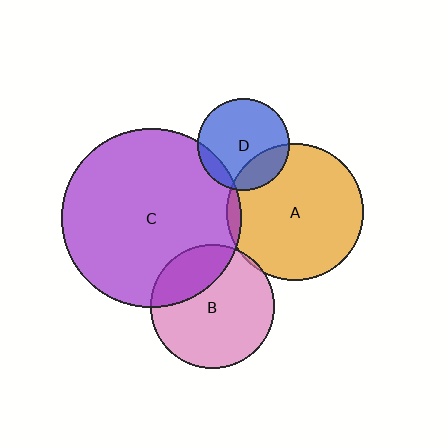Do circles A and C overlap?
Yes.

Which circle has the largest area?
Circle C (purple).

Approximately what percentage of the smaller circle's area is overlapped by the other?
Approximately 5%.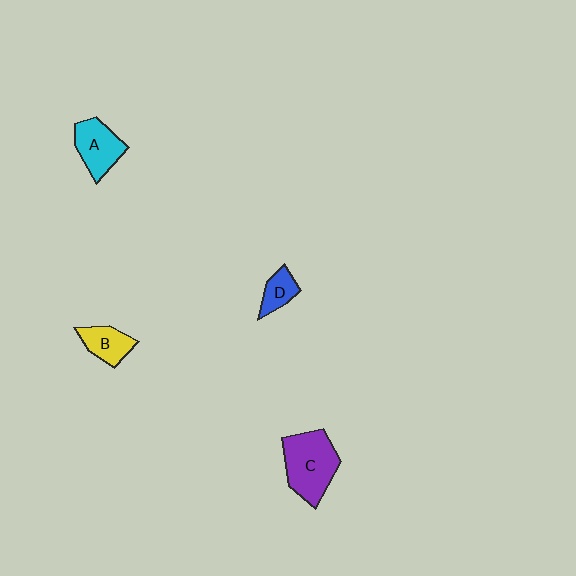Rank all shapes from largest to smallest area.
From largest to smallest: C (purple), A (cyan), B (yellow), D (blue).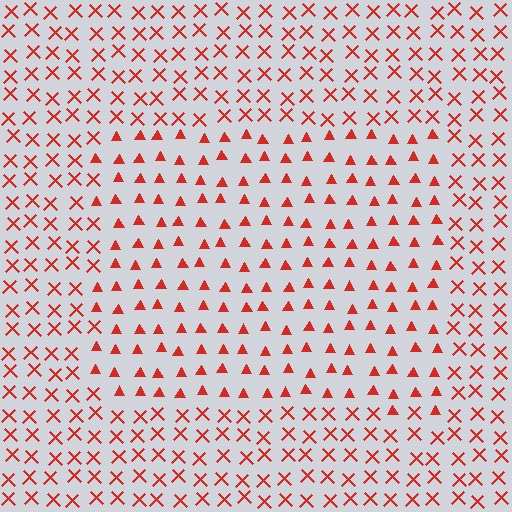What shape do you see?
I see a rectangle.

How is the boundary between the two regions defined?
The boundary is defined by a change in element shape: triangles inside vs. X marks outside. All elements share the same color and spacing.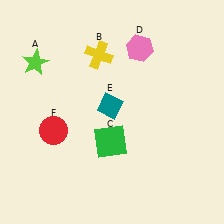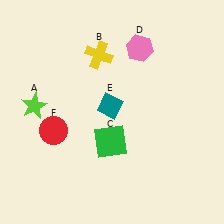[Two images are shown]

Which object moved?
The lime star (A) moved down.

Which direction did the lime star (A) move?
The lime star (A) moved down.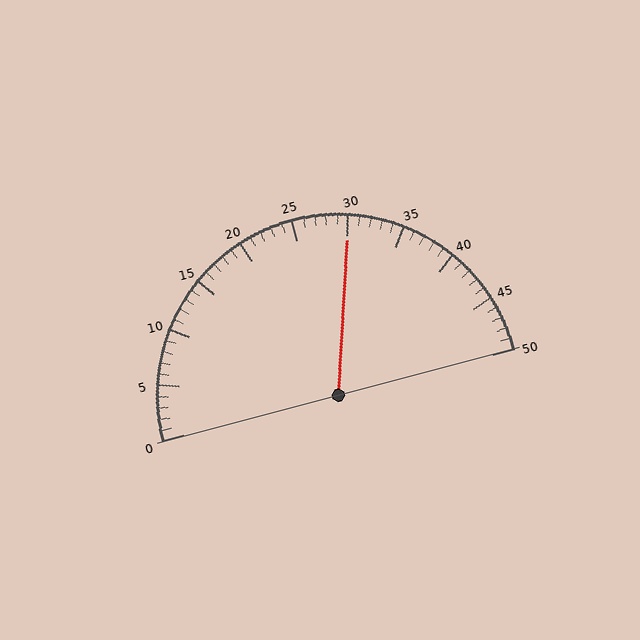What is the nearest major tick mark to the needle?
The nearest major tick mark is 30.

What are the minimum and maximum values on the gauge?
The gauge ranges from 0 to 50.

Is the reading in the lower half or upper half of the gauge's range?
The reading is in the upper half of the range (0 to 50).